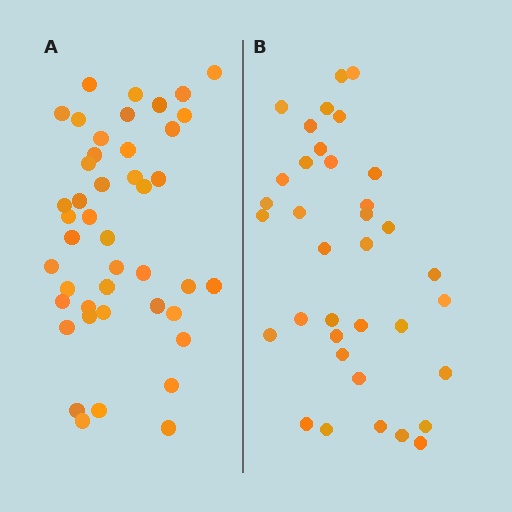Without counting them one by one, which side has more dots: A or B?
Region A (the left region) has more dots.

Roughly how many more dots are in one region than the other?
Region A has roughly 8 or so more dots than region B.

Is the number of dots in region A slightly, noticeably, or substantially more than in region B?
Region A has only slightly more — the two regions are fairly close. The ratio is roughly 1.2 to 1.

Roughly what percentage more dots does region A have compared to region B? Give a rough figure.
About 20% more.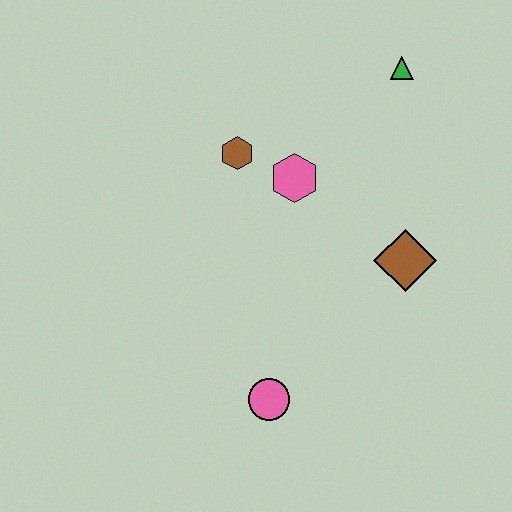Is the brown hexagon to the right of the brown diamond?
No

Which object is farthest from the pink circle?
The green triangle is farthest from the pink circle.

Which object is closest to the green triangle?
The pink hexagon is closest to the green triangle.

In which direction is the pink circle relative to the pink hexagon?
The pink circle is below the pink hexagon.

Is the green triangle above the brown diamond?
Yes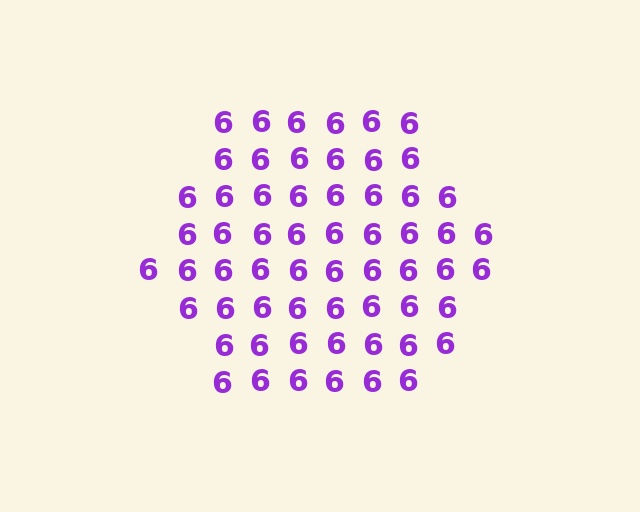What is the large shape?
The large shape is a hexagon.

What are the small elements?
The small elements are digit 6's.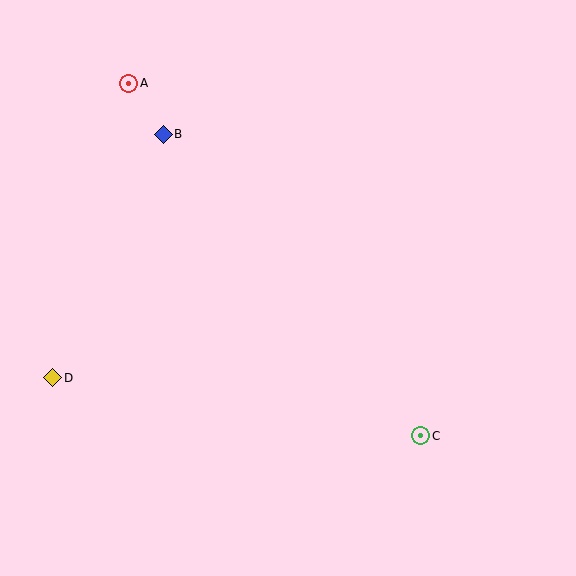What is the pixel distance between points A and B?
The distance between A and B is 62 pixels.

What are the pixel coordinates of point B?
Point B is at (163, 134).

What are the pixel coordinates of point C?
Point C is at (421, 436).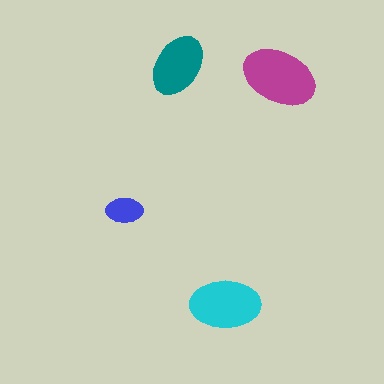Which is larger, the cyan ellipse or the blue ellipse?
The cyan one.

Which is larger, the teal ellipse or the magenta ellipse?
The magenta one.